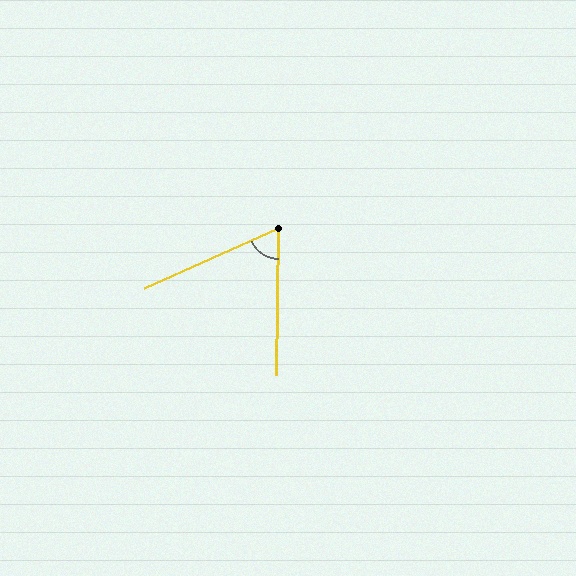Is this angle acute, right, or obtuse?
It is acute.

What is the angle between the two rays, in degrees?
Approximately 65 degrees.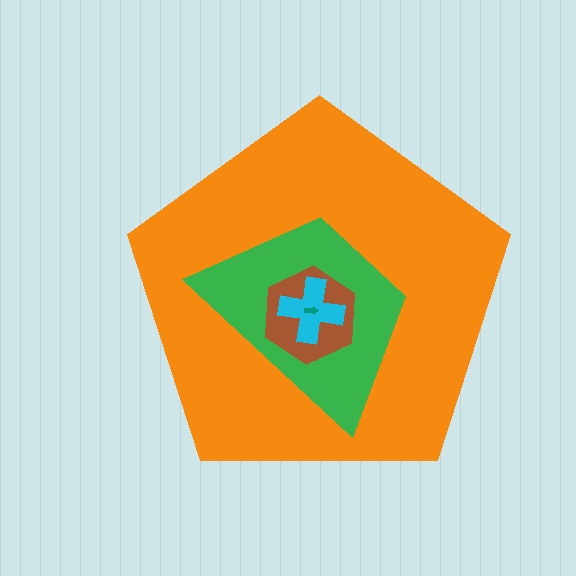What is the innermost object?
The teal arrow.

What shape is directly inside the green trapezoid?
The brown hexagon.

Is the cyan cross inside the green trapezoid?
Yes.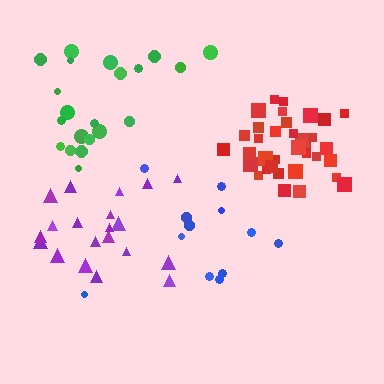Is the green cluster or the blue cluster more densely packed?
Blue.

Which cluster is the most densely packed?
Red.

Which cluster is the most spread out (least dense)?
Green.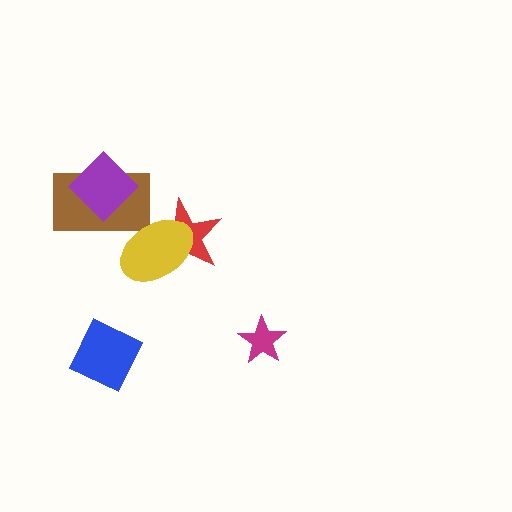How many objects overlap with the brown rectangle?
2 objects overlap with the brown rectangle.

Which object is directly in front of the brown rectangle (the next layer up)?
The yellow ellipse is directly in front of the brown rectangle.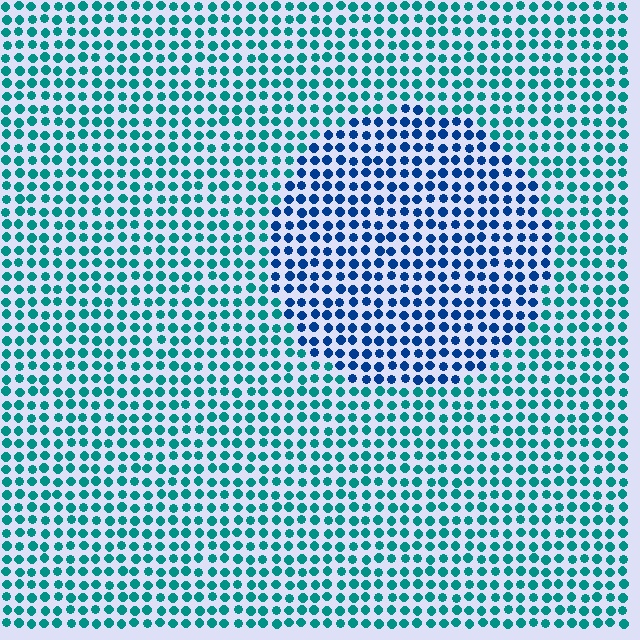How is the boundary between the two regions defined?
The boundary is defined purely by a slight shift in hue (about 42 degrees). Spacing, size, and orientation are identical on both sides.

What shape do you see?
I see a circle.